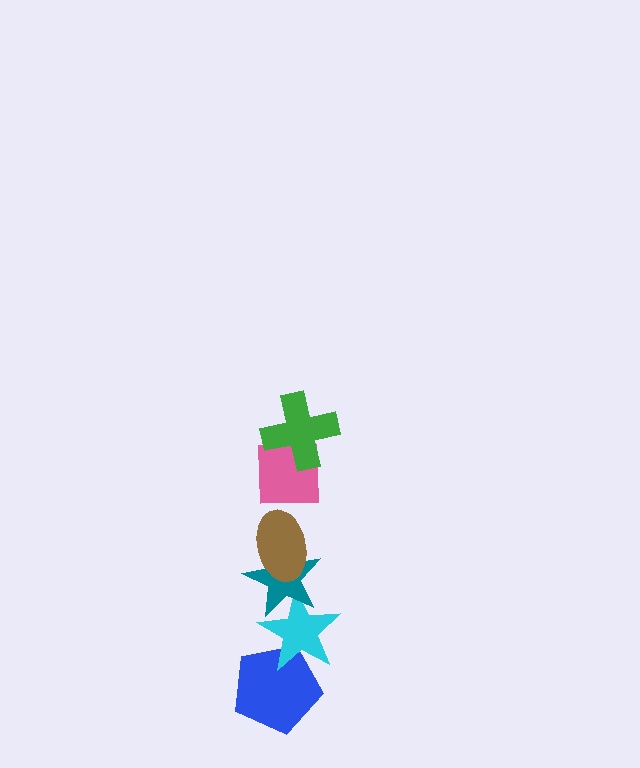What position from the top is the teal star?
The teal star is 4th from the top.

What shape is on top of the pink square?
The green cross is on top of the pink square.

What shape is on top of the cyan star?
The teal star is on top of the cyan star.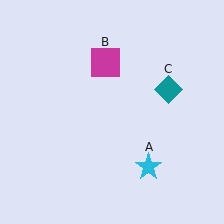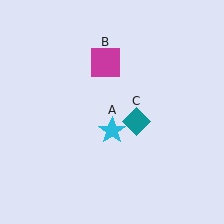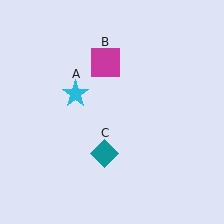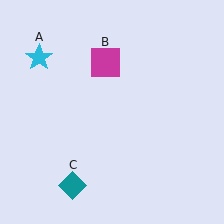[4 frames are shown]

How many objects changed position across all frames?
2 objects changed position: cyan star (object A), teal diamond (object C).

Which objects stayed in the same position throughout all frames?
Magenta square (object B) remained stationary.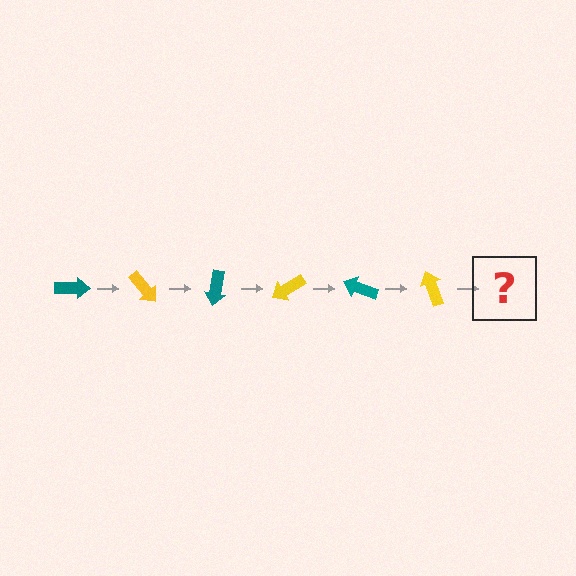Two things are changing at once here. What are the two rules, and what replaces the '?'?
The two rules are that it rotates 50 degrees each step and the color cycles through teal and yellow. The '?' should be a teal arrow, rotated 300 degrees from the start.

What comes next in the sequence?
The next element should be a teal arrow, rotated 300 degrees from the start.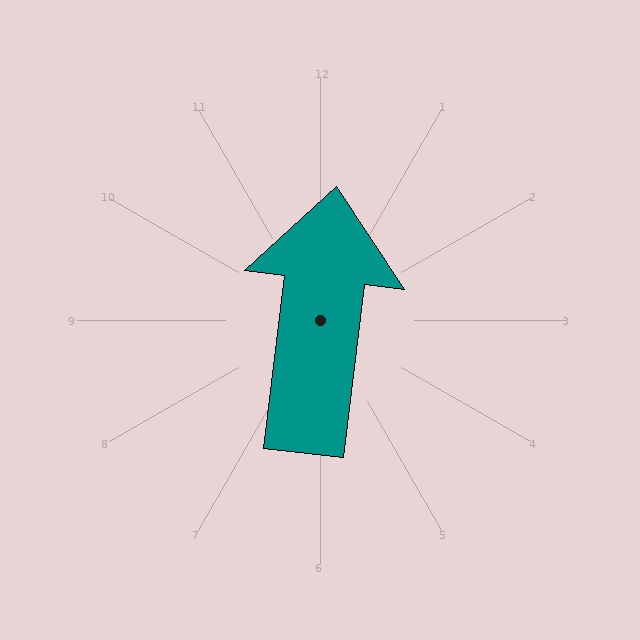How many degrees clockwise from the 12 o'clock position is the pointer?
Approximately 7 degrees.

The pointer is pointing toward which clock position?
Roughly 12 o'clock.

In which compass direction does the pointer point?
North.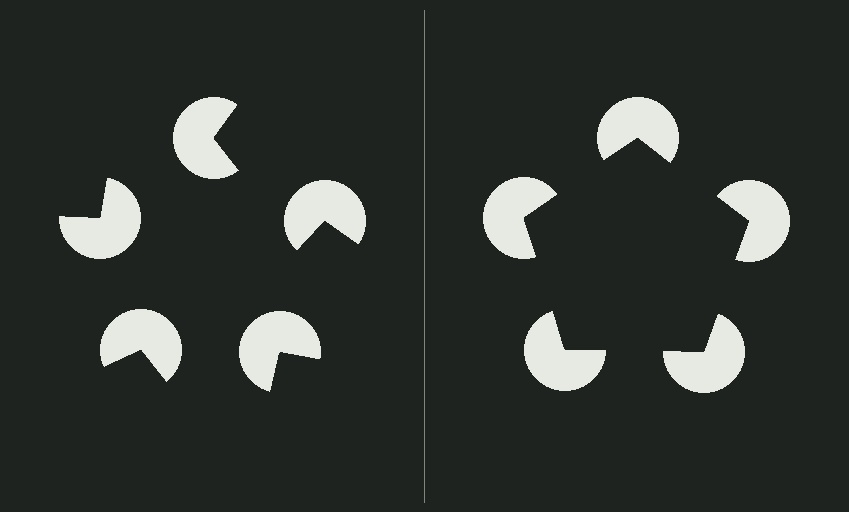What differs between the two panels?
The pac-man discs are positioned identically on both sides; only the wedge orientations differ. On the right they align to a pentagon; on the left they are misaligned.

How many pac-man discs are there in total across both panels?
10 — 5 on each side.